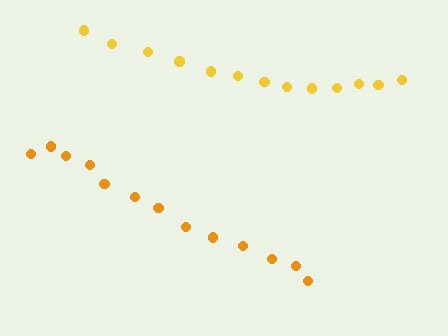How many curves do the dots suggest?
There are 2 distinct paths.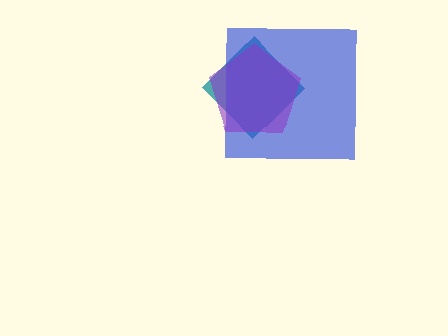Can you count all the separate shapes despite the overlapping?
Yes, there are 3 separate shapes.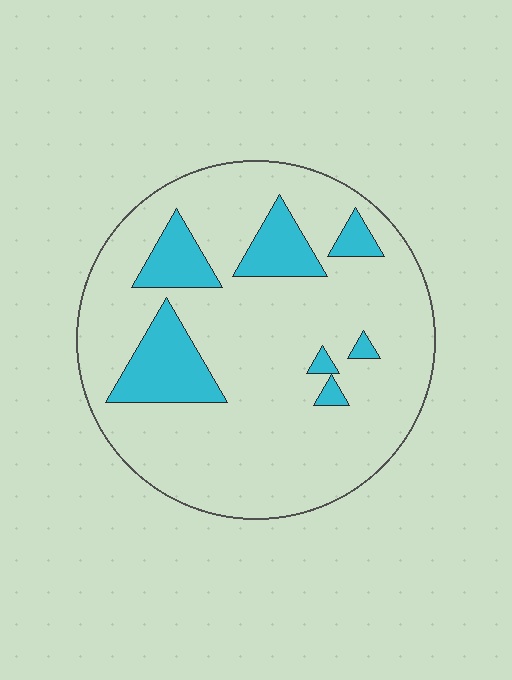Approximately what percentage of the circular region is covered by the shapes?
Approximately 15%.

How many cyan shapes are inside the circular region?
7.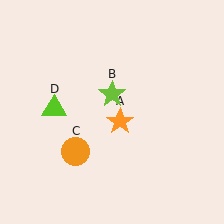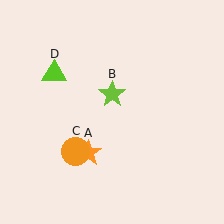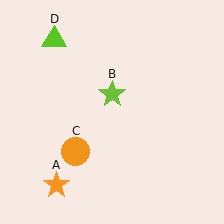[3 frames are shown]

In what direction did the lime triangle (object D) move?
The lime triangle (object D) moved up.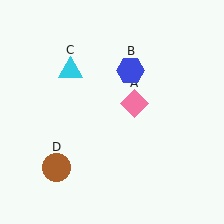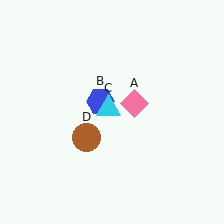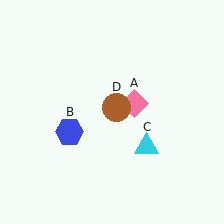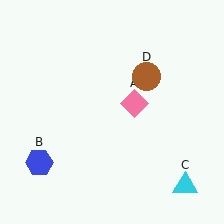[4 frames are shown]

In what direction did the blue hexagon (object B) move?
The blue hexagon (object B) moved down and to the left.